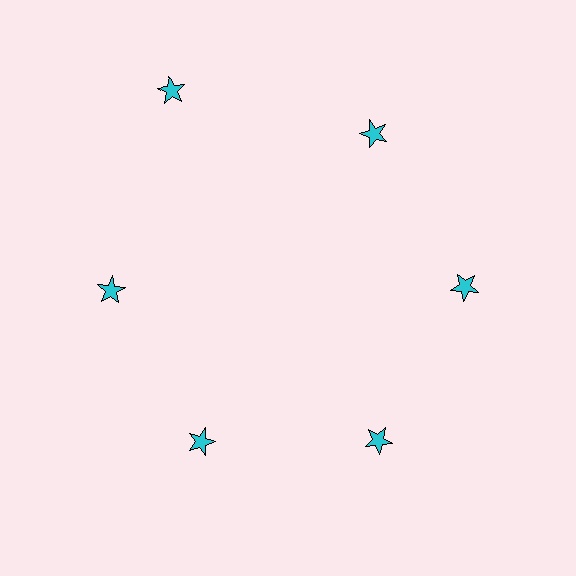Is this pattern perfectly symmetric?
No. The 6 cyan stars are arranged in a ring, but one element near the 11 o'clock position is pushed outward from the center, breaking the 6-fold rotational symmetry.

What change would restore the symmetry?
The symmetry would be restored by moving it inward, back onto the ring so that all 6 stars sit at equal angles and equal distance from the center.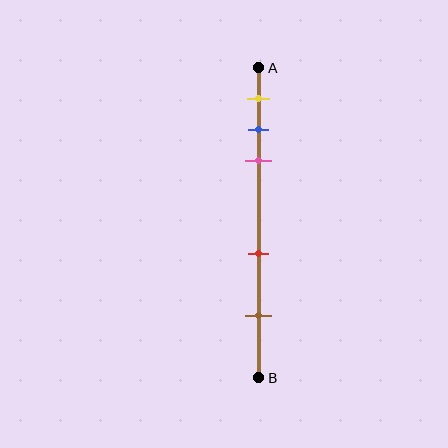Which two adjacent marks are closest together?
The blue and pink marks are the closest adjacent pair.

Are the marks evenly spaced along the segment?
No, the marks are not evenly spaced.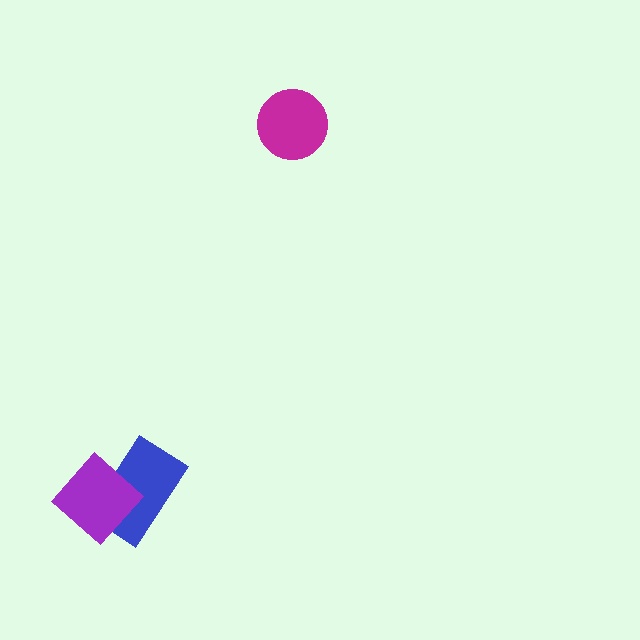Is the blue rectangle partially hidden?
Yes, it is partially covered by another shape.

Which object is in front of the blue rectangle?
The purple diamond is in front of the blue rectangle.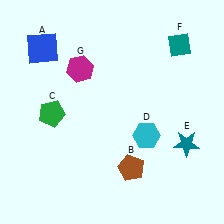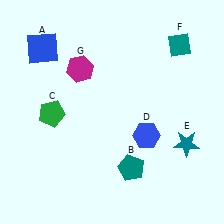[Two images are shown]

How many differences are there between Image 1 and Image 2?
There are 2 differences between the two images.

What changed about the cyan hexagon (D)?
In Image 1, D is cyan. In Image 2, it changed to blue.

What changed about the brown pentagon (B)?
In Image 1, B is brown. In Image 2, it changed to teal.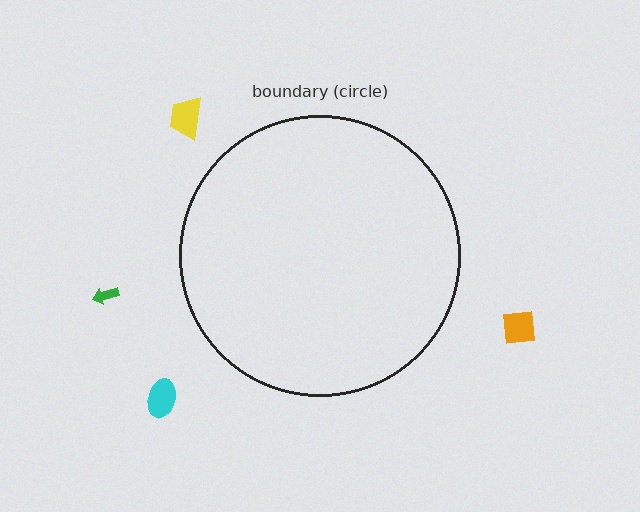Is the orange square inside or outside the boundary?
Outside.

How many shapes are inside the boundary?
0 inside, 4 outside.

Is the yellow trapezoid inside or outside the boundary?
Outside.